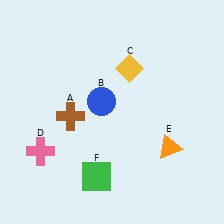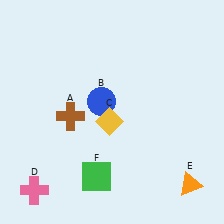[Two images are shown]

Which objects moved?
The objects that moved are: the yellow diamond (C), the pink cross (D), the orange triangle (E).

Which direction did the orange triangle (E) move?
The orange triangle (E) moved down.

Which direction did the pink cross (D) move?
The pink cross (D) moved down.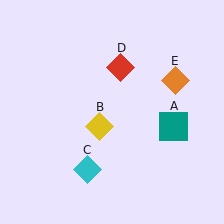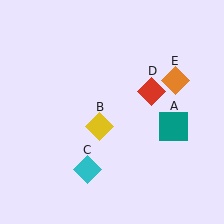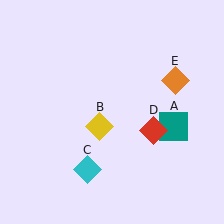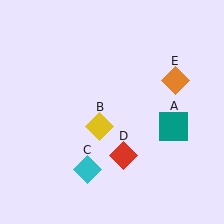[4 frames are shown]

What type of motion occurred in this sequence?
The red diamond (object D) rotated clockwise around the center of the scene.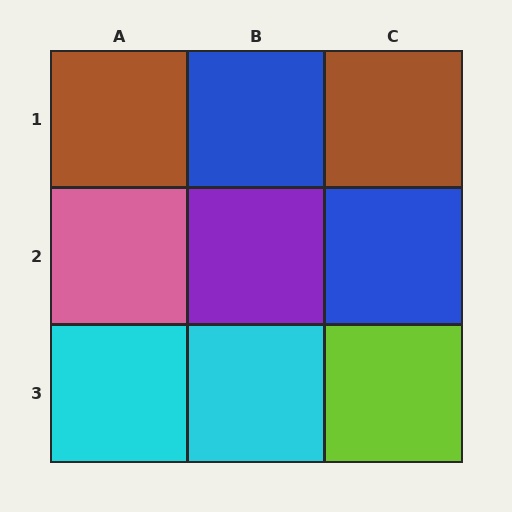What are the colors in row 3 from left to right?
Cyan, cyan, lime.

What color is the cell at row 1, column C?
Brown.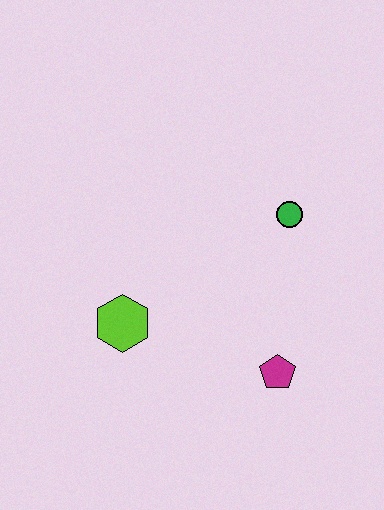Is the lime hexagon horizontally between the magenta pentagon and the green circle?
No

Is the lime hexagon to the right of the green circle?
No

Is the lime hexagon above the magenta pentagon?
Yes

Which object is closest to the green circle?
The magenta pentagon is closest to the green circle.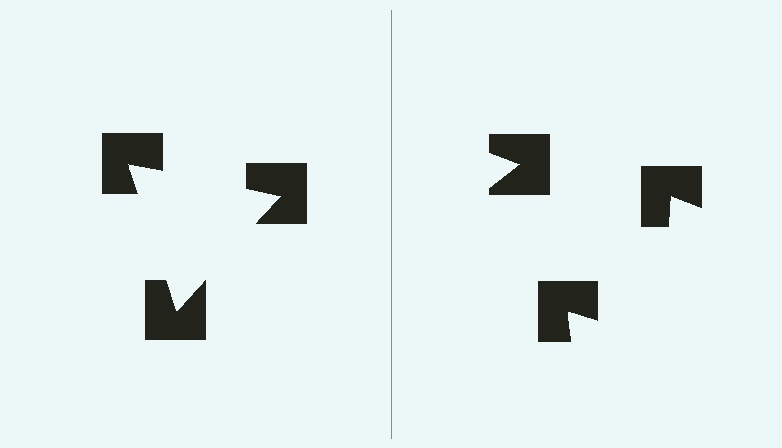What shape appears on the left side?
An illusory triangle.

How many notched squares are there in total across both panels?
6 — 3 on each side.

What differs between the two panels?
The notched squares are positioned identically on both sides; only the wedge orientations differ. On the left they align to a triangle; on the right they are misaligned.